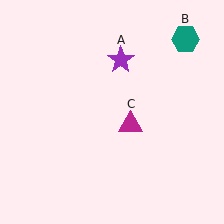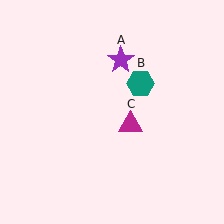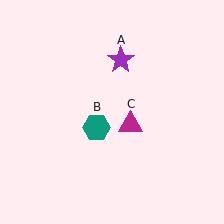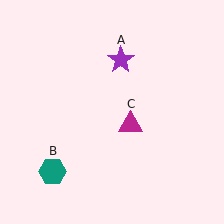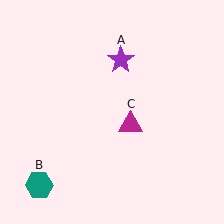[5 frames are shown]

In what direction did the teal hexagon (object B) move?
The teal hexagon (object B) moved down and to the left.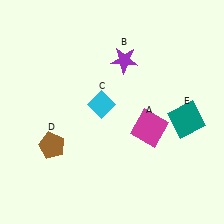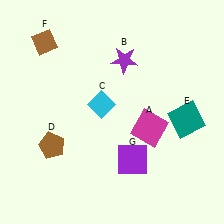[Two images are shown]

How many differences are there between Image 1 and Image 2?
There are 2 differences between the two images.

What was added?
A brown diamond (F), a purple square (G) were added in Image 2.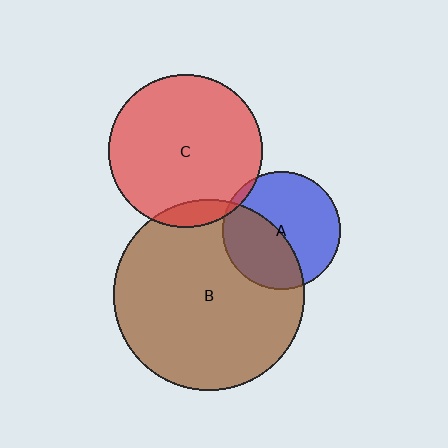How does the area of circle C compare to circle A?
Approximately 1.7 times.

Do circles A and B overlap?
Yes.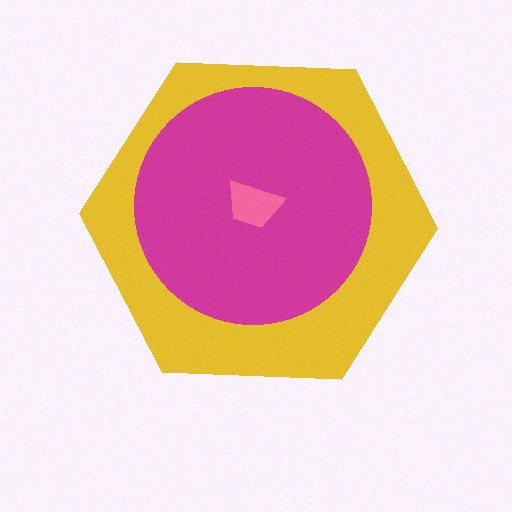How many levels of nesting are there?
3.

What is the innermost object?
The pink trapezoid.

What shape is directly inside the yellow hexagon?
The magenta circle.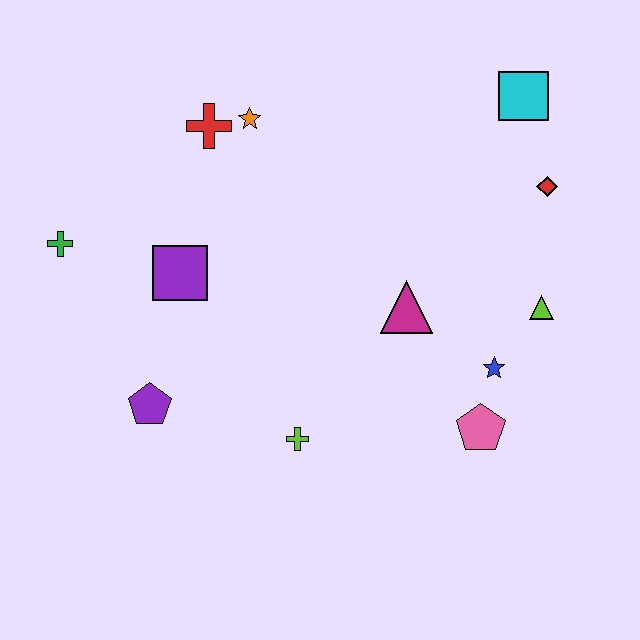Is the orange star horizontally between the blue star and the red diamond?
No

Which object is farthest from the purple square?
The cyan square is farthest from the purple square.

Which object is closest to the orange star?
The red cross is closest to the orange star.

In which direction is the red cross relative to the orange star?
The red cross is to the left of the orange star.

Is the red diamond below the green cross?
No